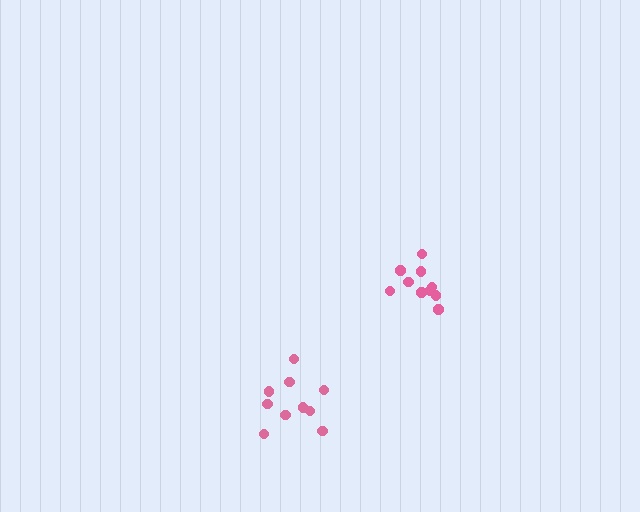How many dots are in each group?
Group 1: 10 dots, Group 2: 10 dots (20 total).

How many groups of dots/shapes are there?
There are 2 groups.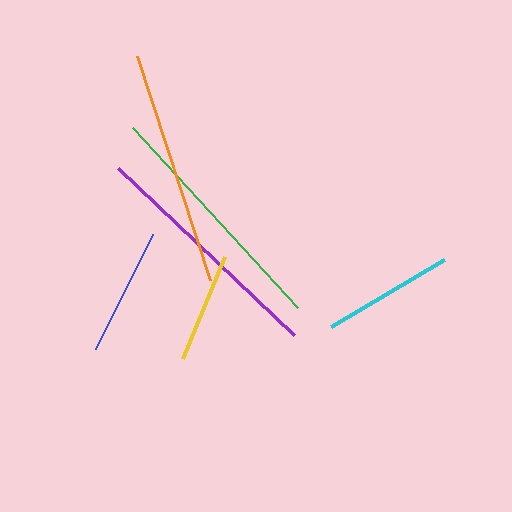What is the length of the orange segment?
The orange segment is approximately 235 pixels long.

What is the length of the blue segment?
The blue segment is approximately 128 pixels long.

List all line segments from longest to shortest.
From longest to shortest: green, purple, orange, cyan, blue, yellow.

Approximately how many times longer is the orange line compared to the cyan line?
The orange line is approximately 1.8 times the length of the cyan line.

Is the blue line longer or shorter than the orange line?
The orange line is longer than the blue line.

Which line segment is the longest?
The green line is the longest at approximately 244 pixels.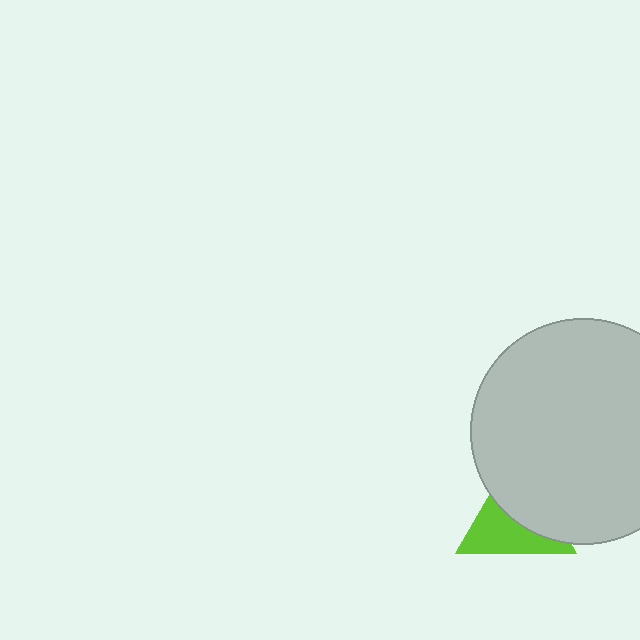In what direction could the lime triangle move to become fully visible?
The lime triangle could move toward the lower-left. That would shift it out from behind the light gray circle entirely.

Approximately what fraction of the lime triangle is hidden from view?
Roughly 51% of the lime triangle is hidden behind the light gray circle.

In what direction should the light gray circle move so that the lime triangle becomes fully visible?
The light gray circle should move toward the upper-right. That is the shortest direction to clear the overlap and leave the lime triangle fully visible.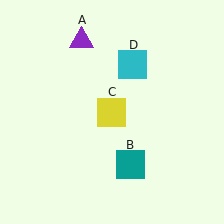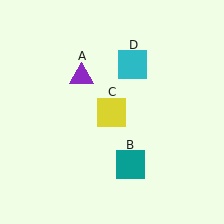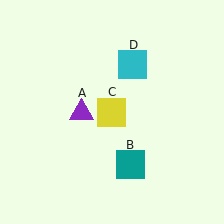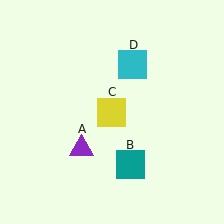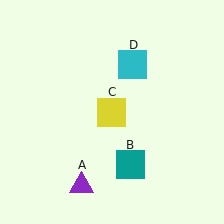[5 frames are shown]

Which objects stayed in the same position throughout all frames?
Teal square (object B) and yellow square (object C) and cyan square (object D) remained stationary.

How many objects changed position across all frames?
1 object changed position: purple triangle (object A).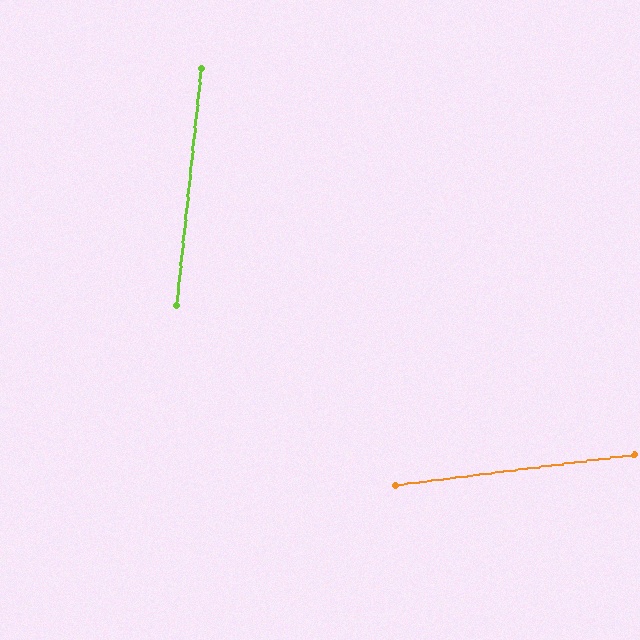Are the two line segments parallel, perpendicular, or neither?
Neither parallel nor perpendicular — they differ by about 77°.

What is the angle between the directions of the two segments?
Approximately 77 degrees.